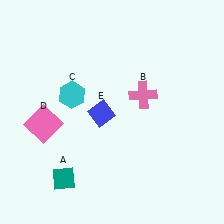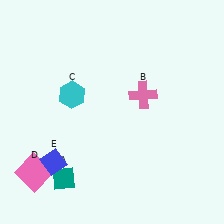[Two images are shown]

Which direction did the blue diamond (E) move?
The blue diamond (E) moved down.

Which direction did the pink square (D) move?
The pink square (D) moved down.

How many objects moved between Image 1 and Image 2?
2 objects moved between the two images.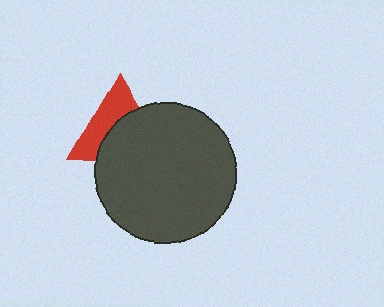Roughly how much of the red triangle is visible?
About half of it is visible (roughly 46%).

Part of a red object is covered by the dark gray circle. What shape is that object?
It is a triangle.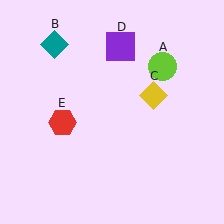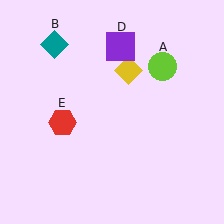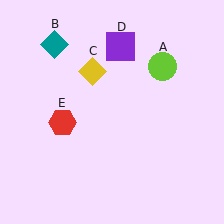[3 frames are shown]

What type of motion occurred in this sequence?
The yellow diamond (object C) rotated counterclockwise around the center of the scene.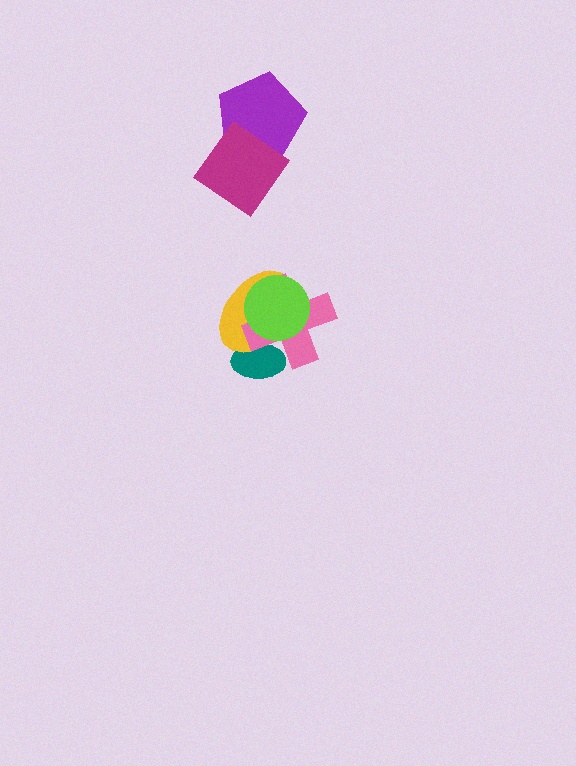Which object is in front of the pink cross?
The lime circle is in front of the pink cross.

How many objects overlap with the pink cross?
3 objects overlap with the pink cross.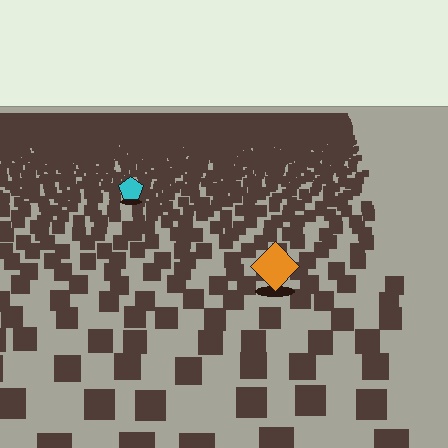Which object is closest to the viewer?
The orange diamond is closest. The texture marks near it are larger and more spread out.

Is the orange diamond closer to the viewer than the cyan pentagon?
Yes. The orange diamond is closer — you can tell from the texture gradient: the ground texture is coarser near it.